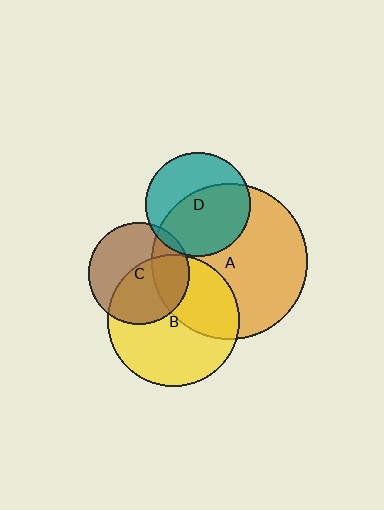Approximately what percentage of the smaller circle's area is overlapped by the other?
Approximately 5%.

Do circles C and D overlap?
Yes.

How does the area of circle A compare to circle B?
Approximately 1.4 times.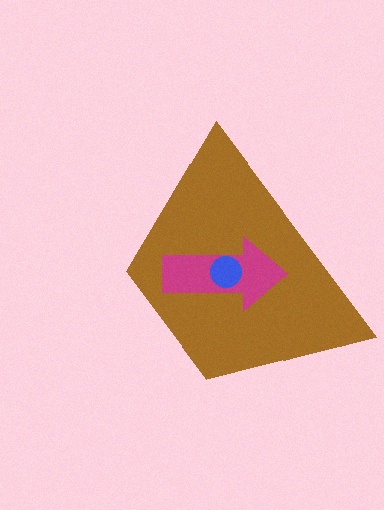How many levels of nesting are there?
3.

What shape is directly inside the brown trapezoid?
The magenta arrow.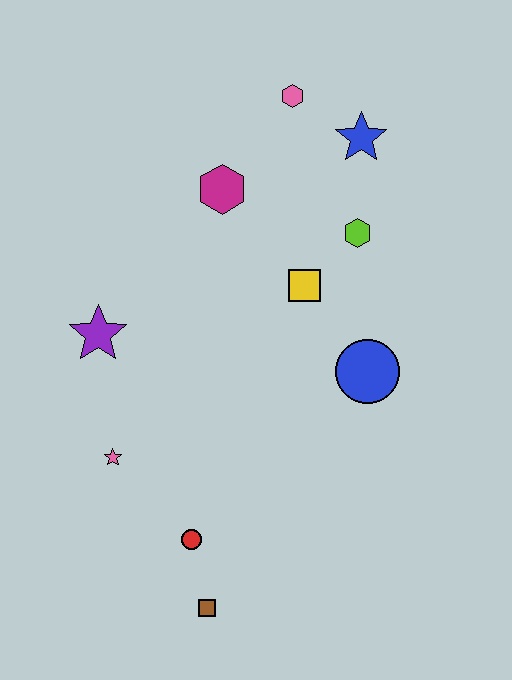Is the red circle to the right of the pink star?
Yes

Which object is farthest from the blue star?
The brown square is farthest from the blue star.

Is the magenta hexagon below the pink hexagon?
Yes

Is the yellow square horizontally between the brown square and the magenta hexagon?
No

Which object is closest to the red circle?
The brown square is closest to the red circle.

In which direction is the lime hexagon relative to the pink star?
The lime hexagon is to the right of the pink star.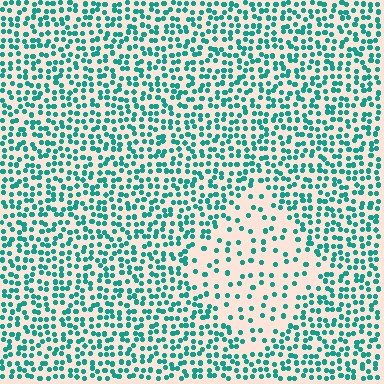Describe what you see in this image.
The image contains small teal elements arranged at two different densities. A diamond-shaped region is visible where the elements are less densely packed than the surrounding area.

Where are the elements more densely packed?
The elements are more densely packed outside the diamond boundary.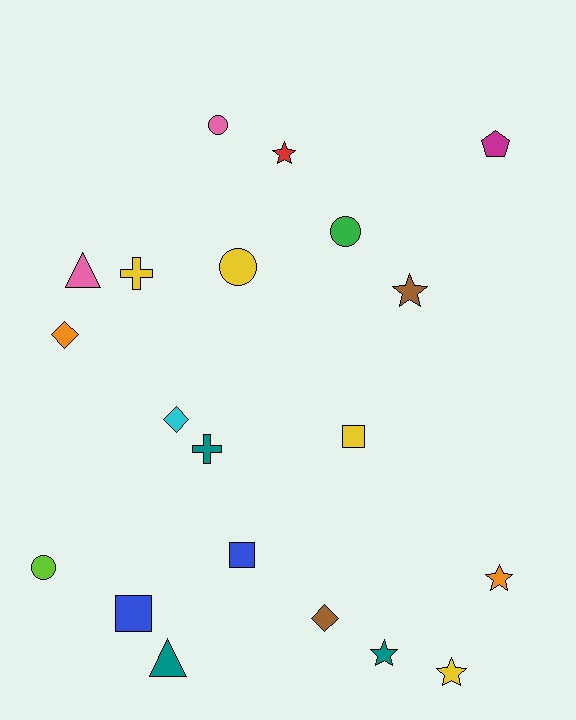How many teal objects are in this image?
There are 3 teal objects.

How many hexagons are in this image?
There are no hexagons.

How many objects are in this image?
There are 20 objects.